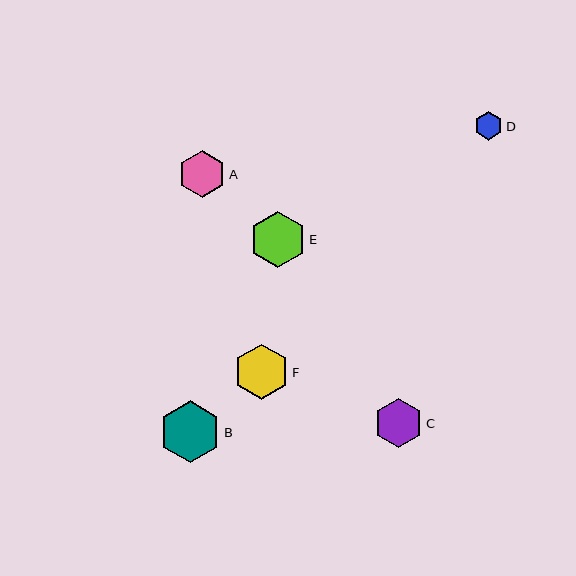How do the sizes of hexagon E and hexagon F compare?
Hexagon E and hexagon F are approximately the same size.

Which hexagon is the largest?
Hexagon B is the largest with a size of approximately 62 pixels.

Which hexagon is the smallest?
Hexagon D is the smallest with a size of approximately 28 pixels.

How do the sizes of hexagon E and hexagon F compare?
Hexagon E and hexagon F are approximately the same size.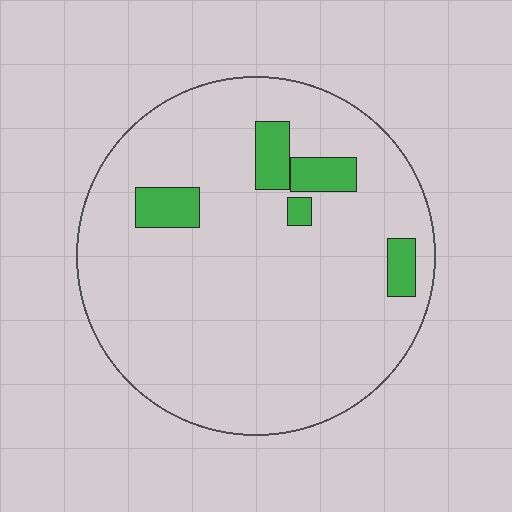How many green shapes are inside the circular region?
5.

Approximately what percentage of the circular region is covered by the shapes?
Approximately 10%.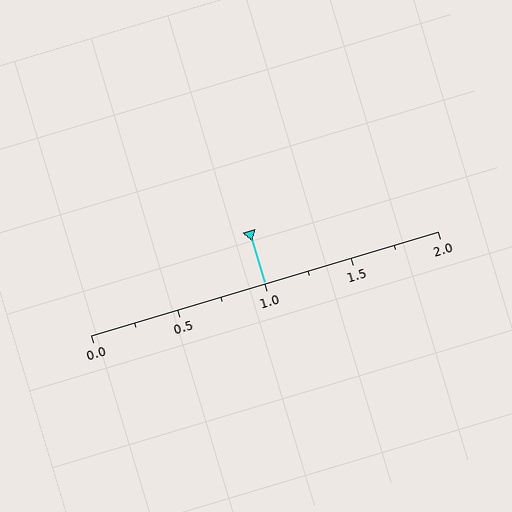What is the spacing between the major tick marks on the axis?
The major ticks are spaced 0.5 apart.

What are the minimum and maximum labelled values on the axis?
The axis runs from 0.0 to 2.0.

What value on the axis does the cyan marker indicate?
The marker indicates approximately 1.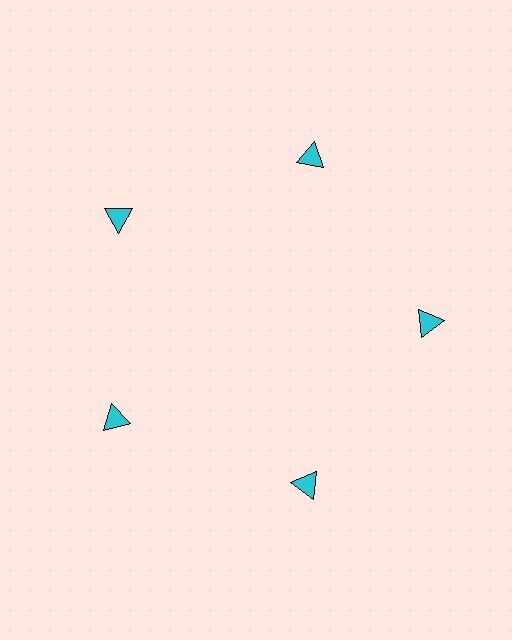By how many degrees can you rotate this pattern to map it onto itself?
The pattern maps onto itself every 72 degrees of rotation.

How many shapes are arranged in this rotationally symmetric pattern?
There are 5 shapes, arranged in 5 groups of 1.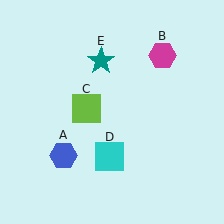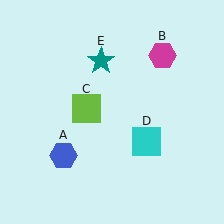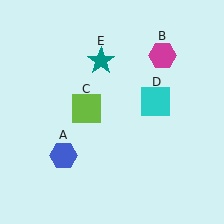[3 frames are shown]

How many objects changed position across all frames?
1 object changed position: cyan square (object D).